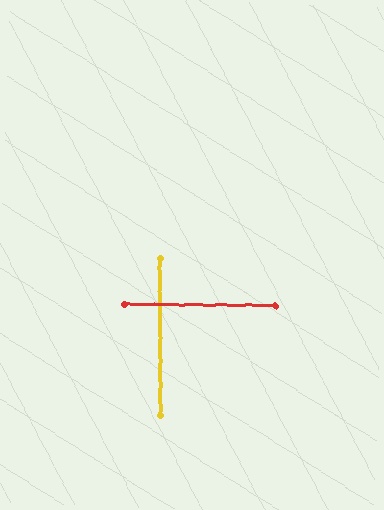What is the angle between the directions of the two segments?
Approximately 89 degrees.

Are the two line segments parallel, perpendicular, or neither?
Perpendicular — they meet at approximately 89°.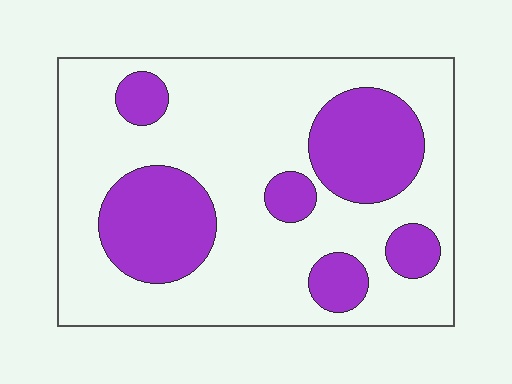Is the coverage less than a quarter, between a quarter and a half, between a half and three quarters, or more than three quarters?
Between a quarter and a half.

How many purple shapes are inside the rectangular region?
6.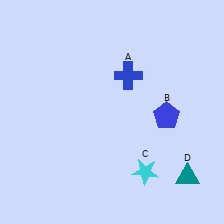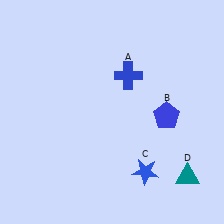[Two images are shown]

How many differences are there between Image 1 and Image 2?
There is 1 difference between the two images.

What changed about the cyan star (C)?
In Image 1, C is cyan. In Image 2, it changed to blue.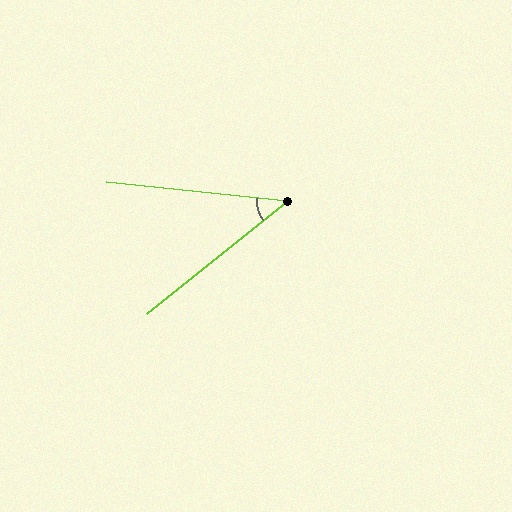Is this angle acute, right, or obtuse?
It is acute.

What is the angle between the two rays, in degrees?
Approximately 45 degrees.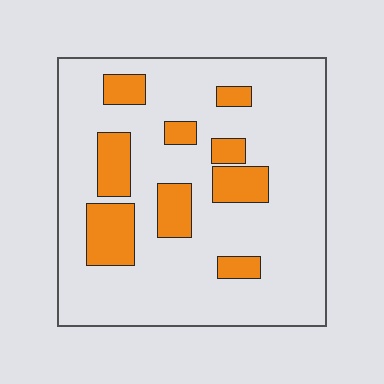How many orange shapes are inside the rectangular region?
9.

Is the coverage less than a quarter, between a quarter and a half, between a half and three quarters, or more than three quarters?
Less than a quarter.